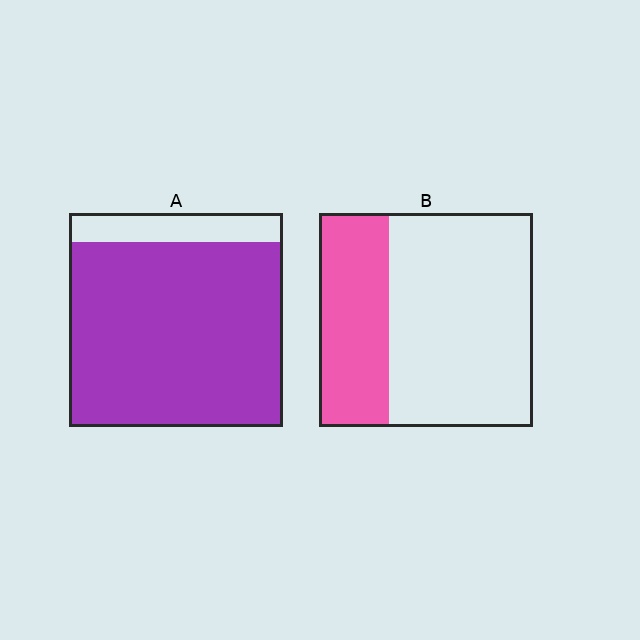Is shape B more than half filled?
No.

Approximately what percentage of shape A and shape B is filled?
A is approximately 85% and B is approximately 35%.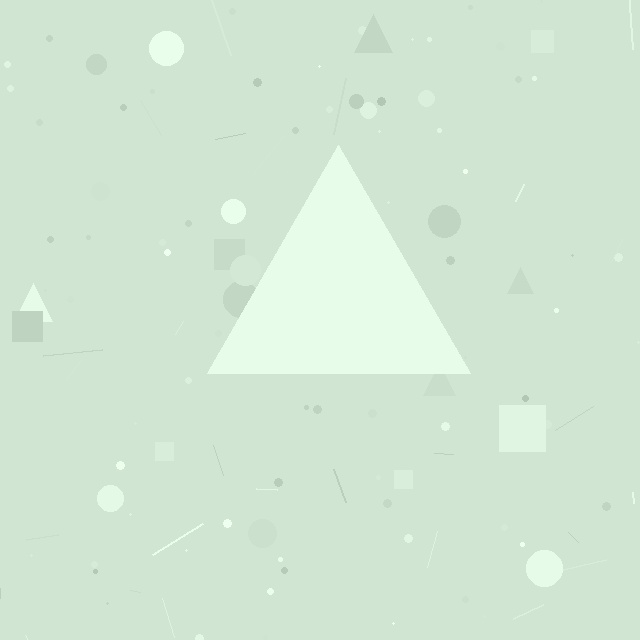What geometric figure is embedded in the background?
A triangle is embedded in the background.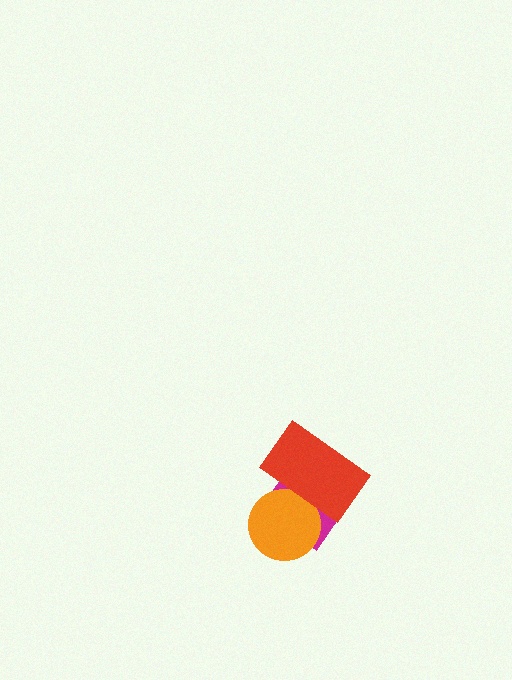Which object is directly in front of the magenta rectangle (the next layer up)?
The orange circle is directly in front of the magenta rectangle.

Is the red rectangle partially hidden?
No, no other shape covers it.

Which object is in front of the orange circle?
The red rectangle is in front of the orange circle.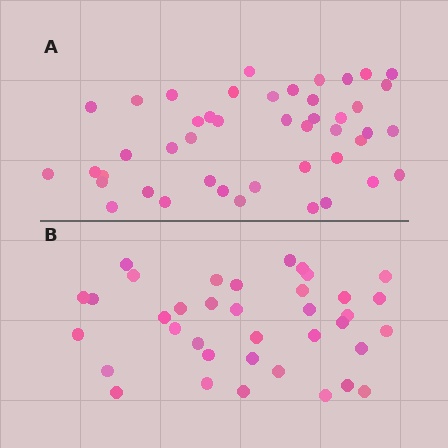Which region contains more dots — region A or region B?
Region A (the top region) has more dots.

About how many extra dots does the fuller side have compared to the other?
Region A has roughly 8 or so more dots than region B.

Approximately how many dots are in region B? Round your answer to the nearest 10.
About 40 dots. (The exact count is 37, which rounds to 40.)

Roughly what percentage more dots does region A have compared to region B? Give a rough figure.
About 20% more.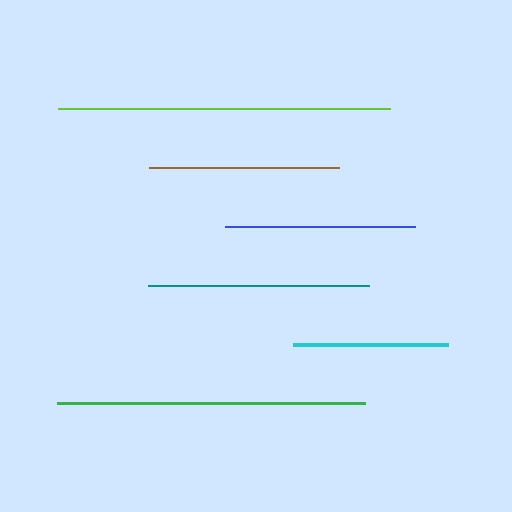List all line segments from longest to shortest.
From longest to shortest: lime, green, teal, brown, blue, cyan.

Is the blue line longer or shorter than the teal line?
The teal line is longer than the blue line.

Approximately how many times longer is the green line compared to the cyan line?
The green line is approximately 2.0 times the length of the cyan line.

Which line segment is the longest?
The lime line is the longest at approximately 332 pixels.